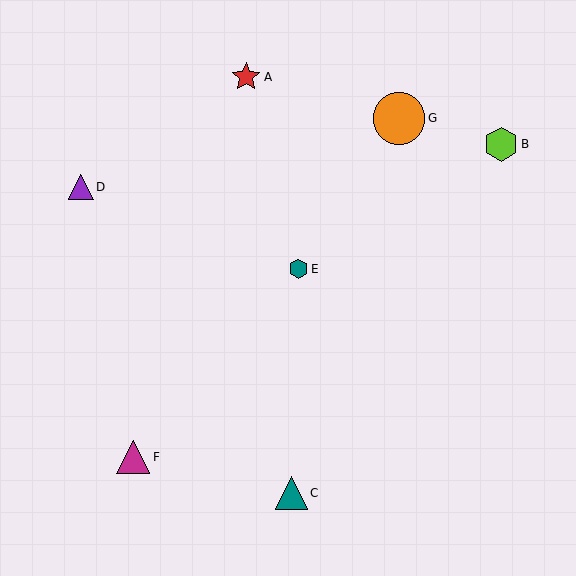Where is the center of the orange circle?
The center of the orange circle is at (399, 118).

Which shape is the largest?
The orange circle (labeled G) is the largest.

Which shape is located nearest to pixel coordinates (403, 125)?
The orange circle (labeled G) at (399, 118) is nearest to that location.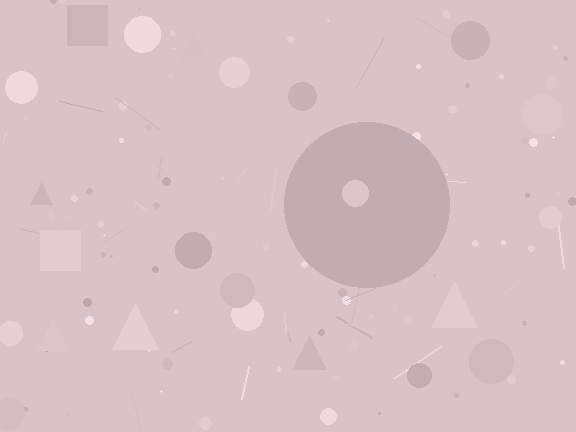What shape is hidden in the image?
A circle is hidden in the image.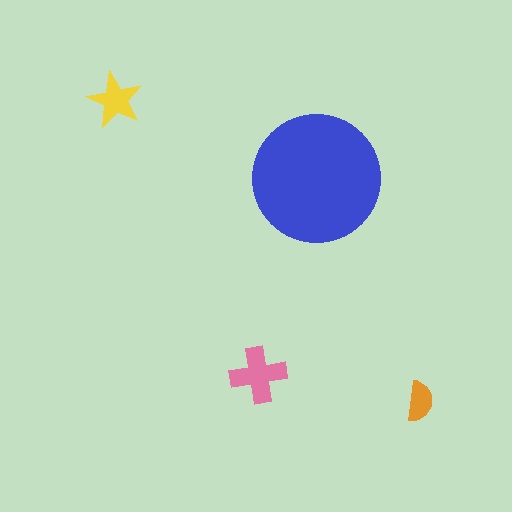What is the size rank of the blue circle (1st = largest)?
1st.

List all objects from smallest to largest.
The orange semicircle, the yellow star, the pink cross, the blue circle.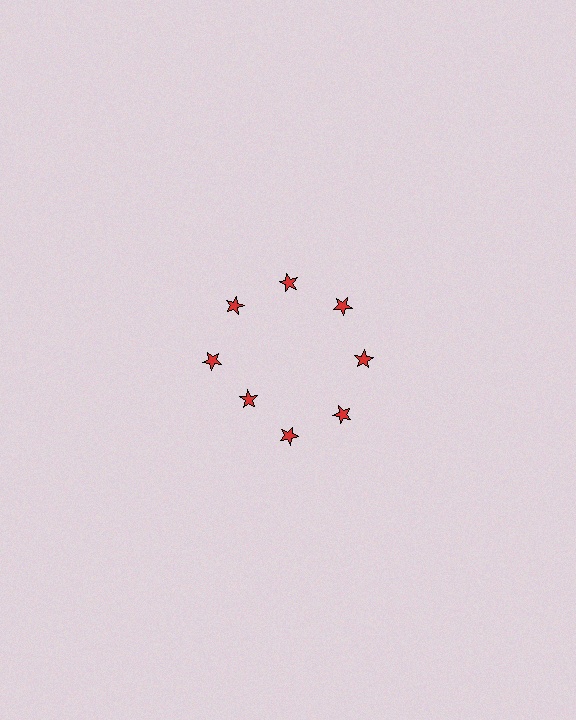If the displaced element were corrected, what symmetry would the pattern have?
It would have 8-fold rotational symmetry — the pattern would map onto itself every 45 degrees.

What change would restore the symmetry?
The symmetry would be restored by moving it outward, back onto the ring so that all 8 stars sit at equal angles and equal distance from the center.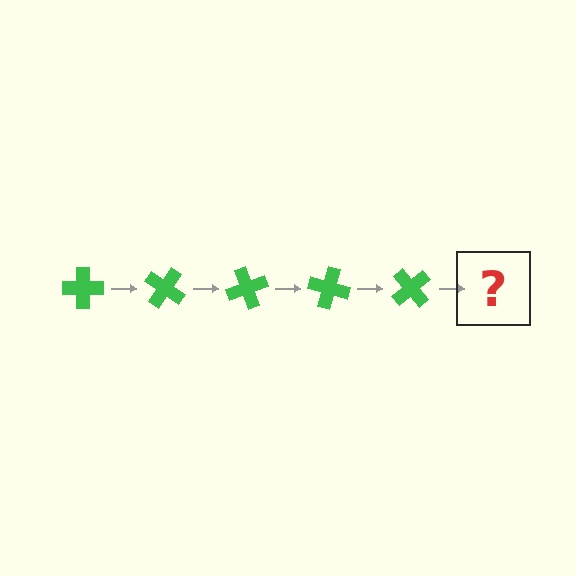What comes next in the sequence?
The next element should be a green cross rotated 175 degrees.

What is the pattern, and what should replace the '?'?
The pattern is that the cross rotates 35 degrees each step. The '?' should be a green cross rotated 175 degrees.